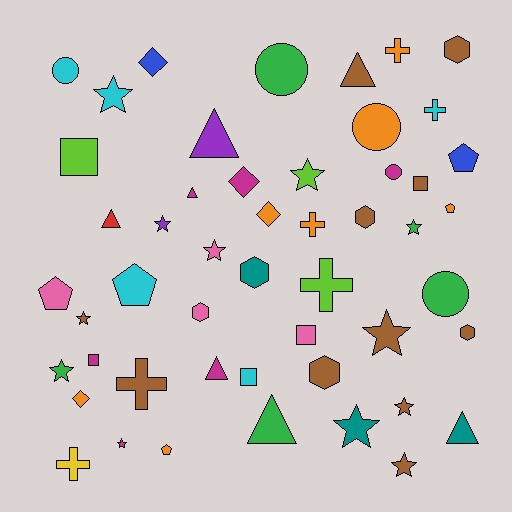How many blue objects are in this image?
There are 2 blue objects.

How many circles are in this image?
There are 5 circles.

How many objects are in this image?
There are 50 objects.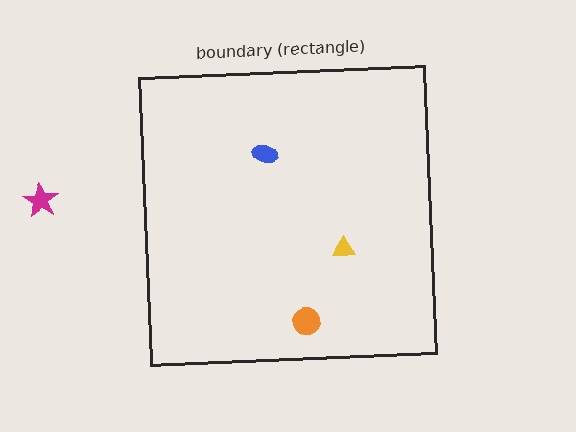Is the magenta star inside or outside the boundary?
Outside.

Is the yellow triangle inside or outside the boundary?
Inside.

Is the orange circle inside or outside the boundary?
Inside.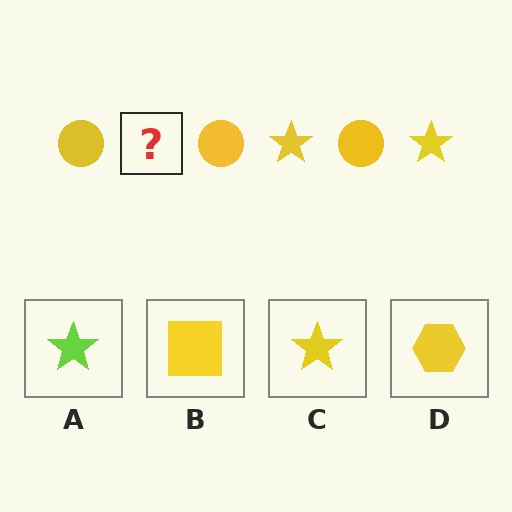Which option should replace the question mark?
Option C.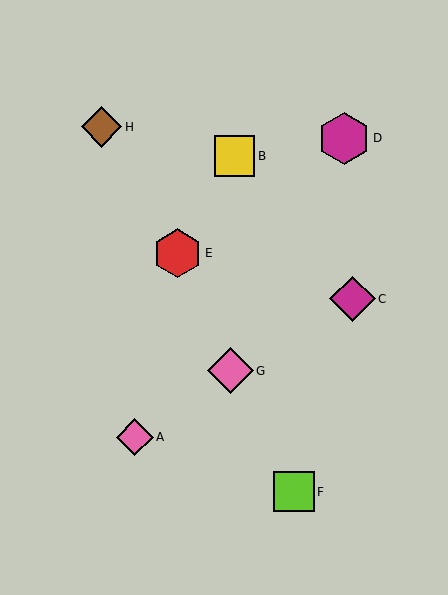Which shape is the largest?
The magenta hexagon (labeled D) is the largest.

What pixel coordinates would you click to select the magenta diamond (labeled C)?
Click at (353, 299) to select the magenta diamond C.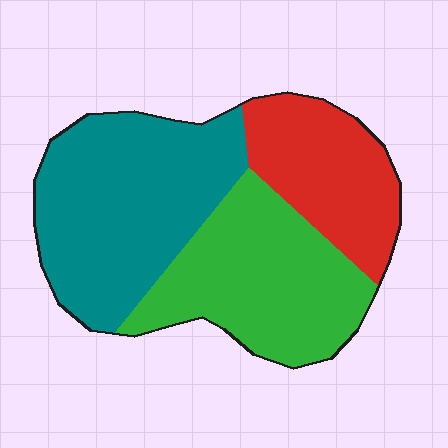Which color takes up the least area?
Red, at roughly 25%.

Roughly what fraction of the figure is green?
Green takes up about one third (1/3) of the figure.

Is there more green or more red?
Green.